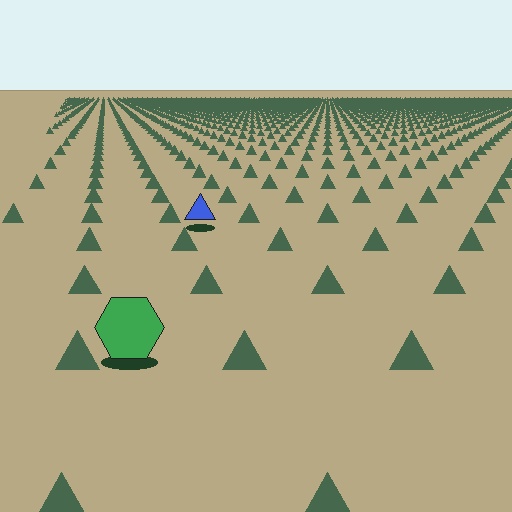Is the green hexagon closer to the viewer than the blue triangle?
Yes. The green hexagon is closer — you can tell from the texture gradient: the ground texture is coarser near it.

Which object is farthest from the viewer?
The blue triangle is farthest from the viewer. It appears smaller and the ground texture around it is denser.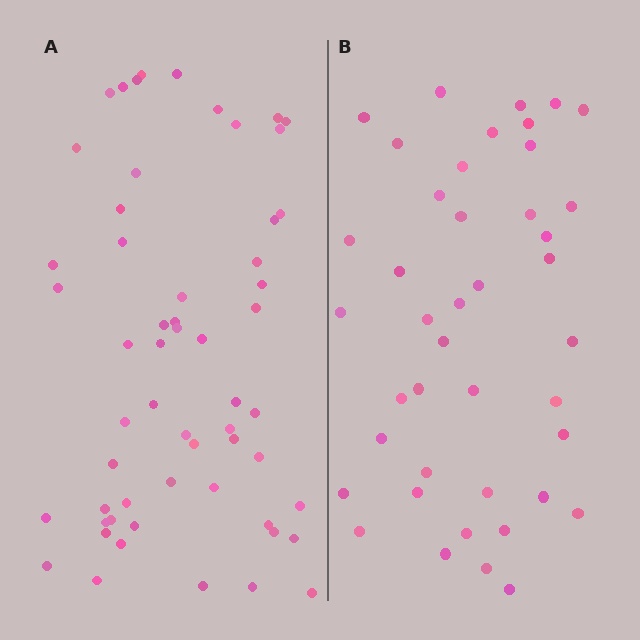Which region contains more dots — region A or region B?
Region A (the left region) has more dots.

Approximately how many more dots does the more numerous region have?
Region A has approximately 15 more dots than region B.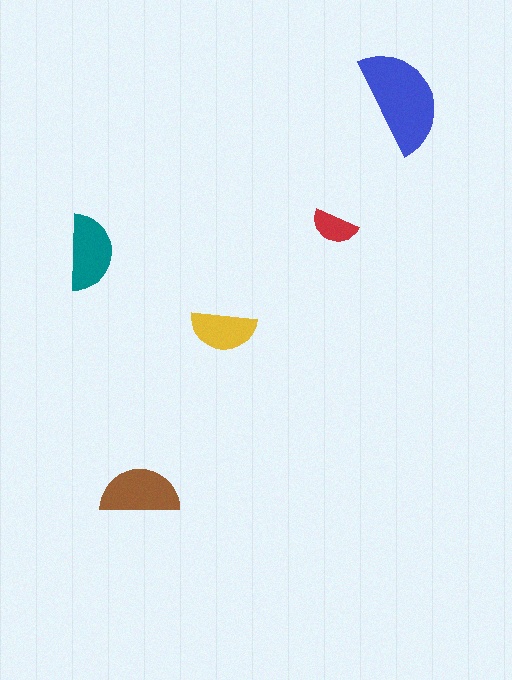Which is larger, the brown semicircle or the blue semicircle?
The blue one.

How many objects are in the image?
There are 5 objects in the image.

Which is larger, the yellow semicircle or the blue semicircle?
The blue one.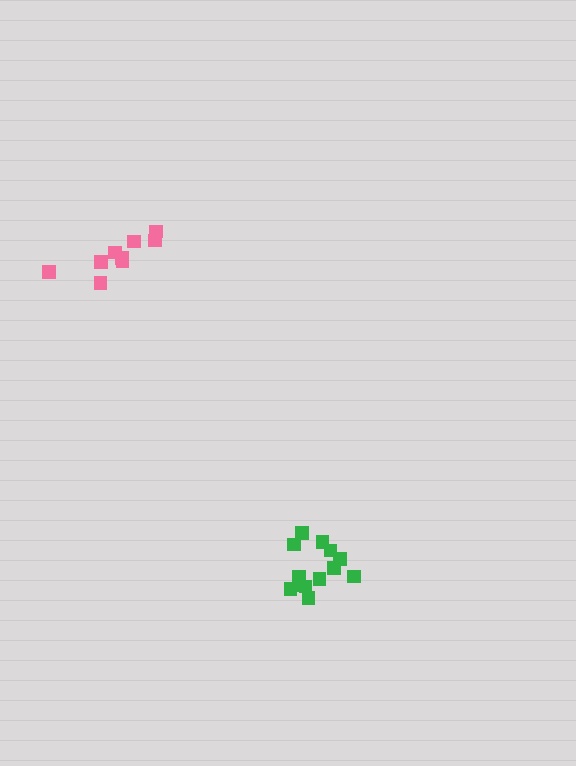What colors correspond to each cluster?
The clusters are colored: green, pink.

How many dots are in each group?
Group 1: 13 dots, Group 2: 9 dots (22 total).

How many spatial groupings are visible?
There are 2 spatial groupings.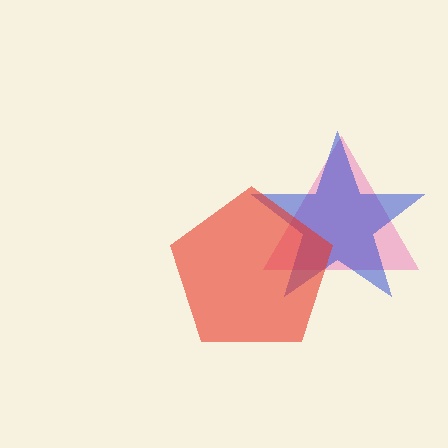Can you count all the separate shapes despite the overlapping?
Yes, there are 3 separate shapes.